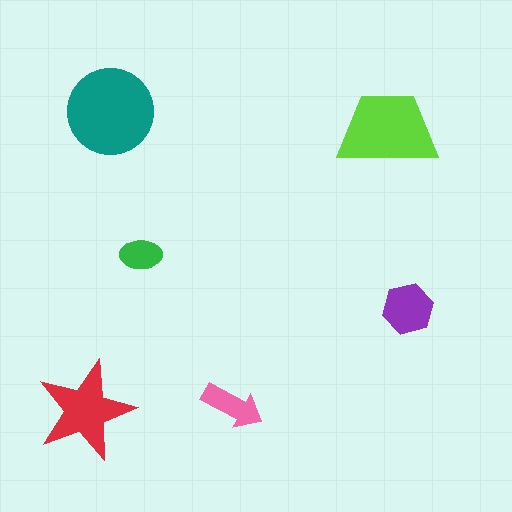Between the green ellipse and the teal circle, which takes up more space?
The teal circle.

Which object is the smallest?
The green ellipse.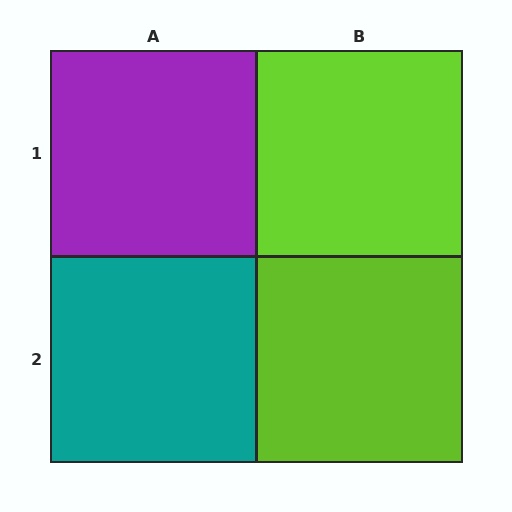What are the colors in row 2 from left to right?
Teal, lime.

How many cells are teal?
1 cell is teal.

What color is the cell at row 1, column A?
Purple.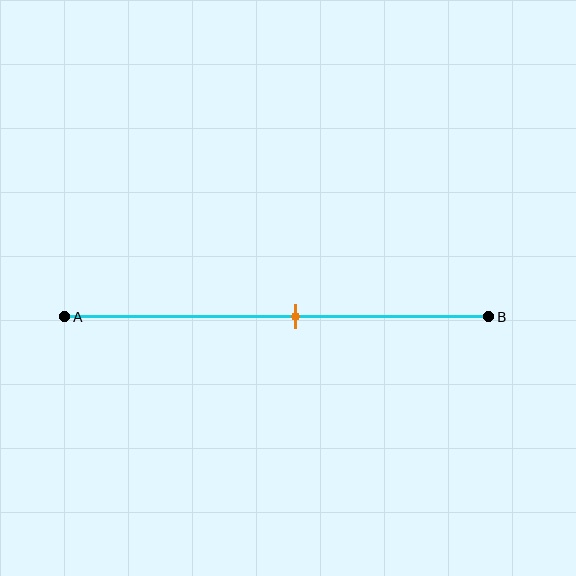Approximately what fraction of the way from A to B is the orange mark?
The orange mark is approximately 55% of the way from A to B.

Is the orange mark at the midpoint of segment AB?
No, the mark is at about 55% from A, not at the 50% midpoint.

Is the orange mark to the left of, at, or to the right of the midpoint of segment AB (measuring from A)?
The orange mark is to the right of the midpoint of segment AB.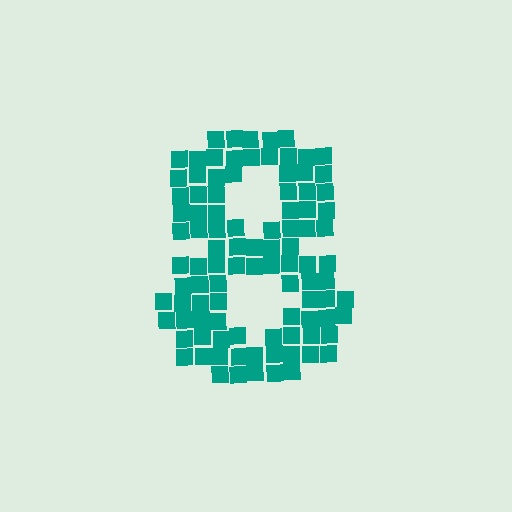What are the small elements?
The small elements are squares.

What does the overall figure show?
The overall figure shows the digit 8.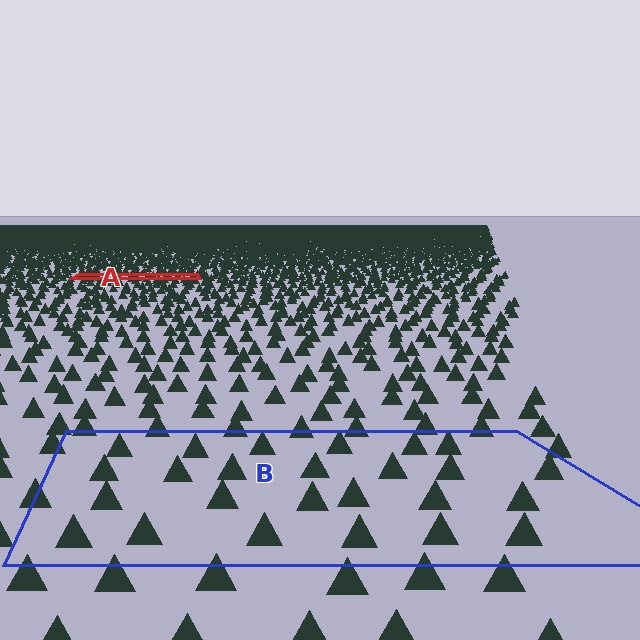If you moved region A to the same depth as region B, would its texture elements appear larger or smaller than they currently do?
They would appear larger. At a closer depth, the same texture elements are projected at a bigger on-screen size.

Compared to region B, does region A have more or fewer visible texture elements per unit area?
Region A has more texture elements per unit area — they are packed more densely because it is farther away.